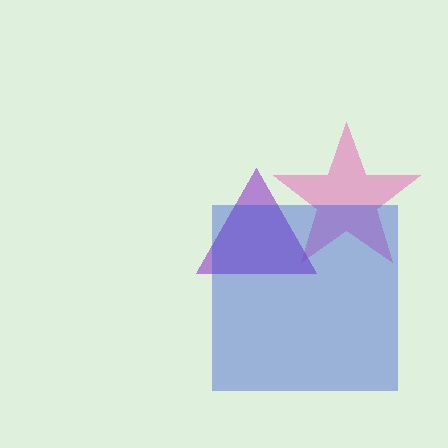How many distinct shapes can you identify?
There are 3 distinct shapes: a pink star, a purple triangle, a blue square.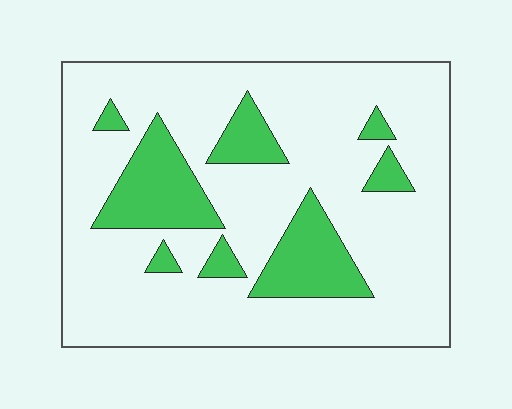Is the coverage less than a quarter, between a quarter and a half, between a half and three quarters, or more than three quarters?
Less than a quarter.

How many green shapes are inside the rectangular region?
8.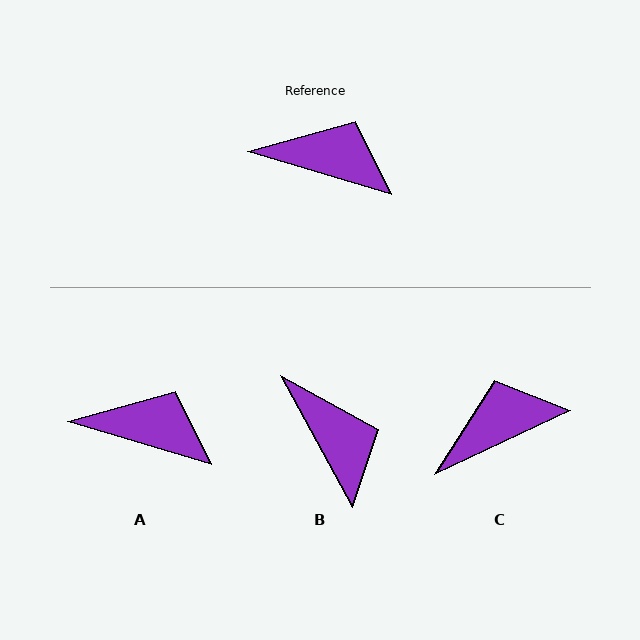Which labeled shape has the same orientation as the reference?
A.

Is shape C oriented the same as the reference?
No, it is off by about 42 degrees.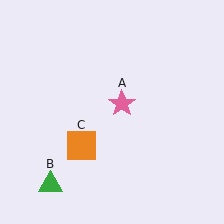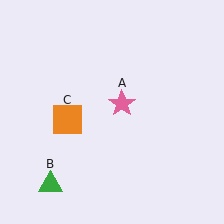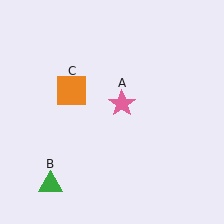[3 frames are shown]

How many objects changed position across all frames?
1 object changed position: orange square (object C).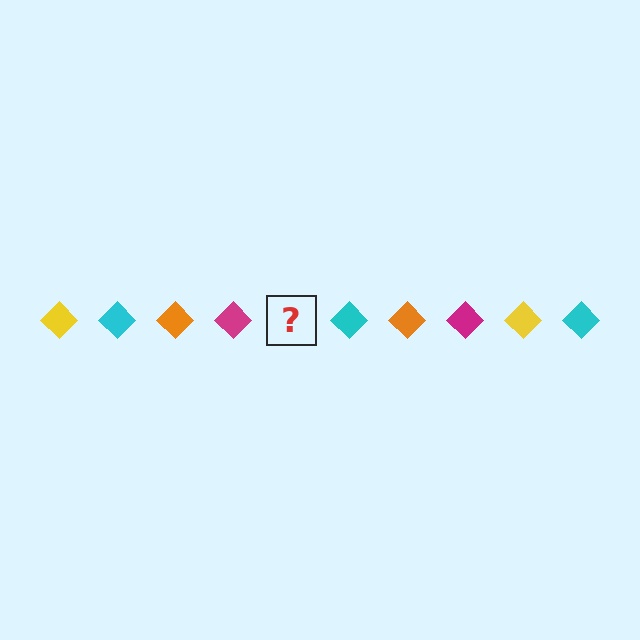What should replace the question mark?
The question mark should be replaced with a yellow diamond.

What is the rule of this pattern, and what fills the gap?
The rule is that the pattern cycles through yellow, cyan, orange, magenta diamonds. The gap should be filled with a yellow diamond.